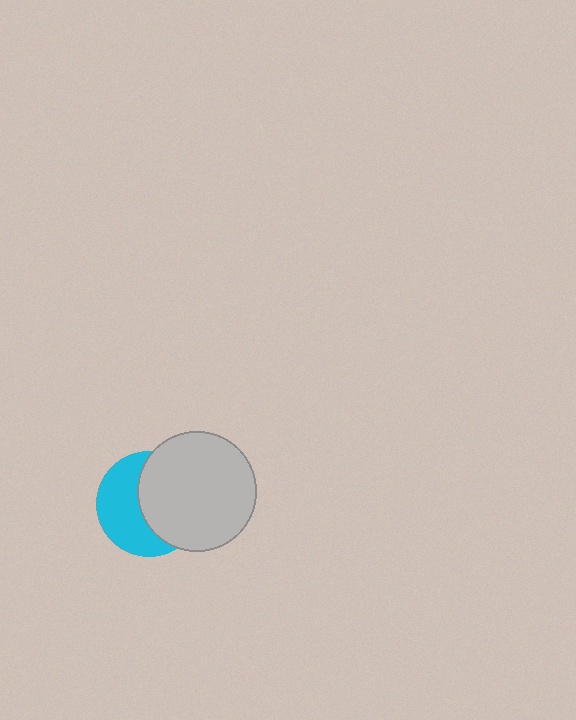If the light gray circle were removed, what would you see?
You would see the complete cyan circle.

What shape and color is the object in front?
The object in front is a light gray circle.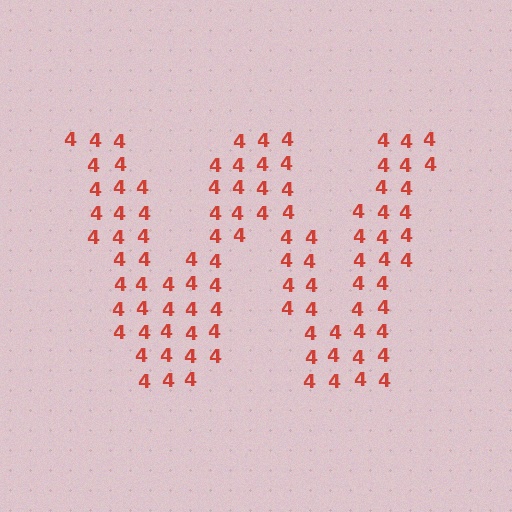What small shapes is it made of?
It is made of small digit 4's.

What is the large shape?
The large shape is the letter W.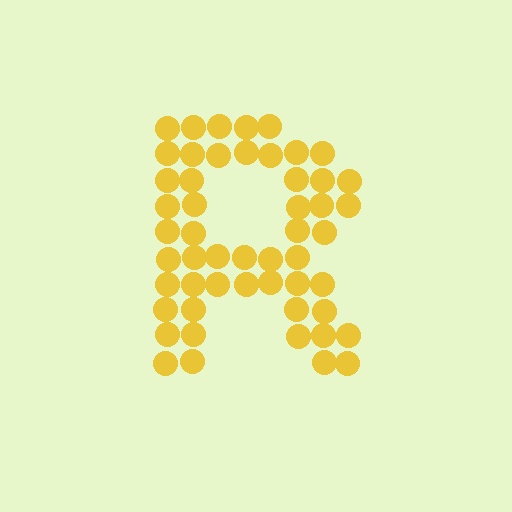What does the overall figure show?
The overall figure shows the letter R.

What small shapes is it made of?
It is made of small circles.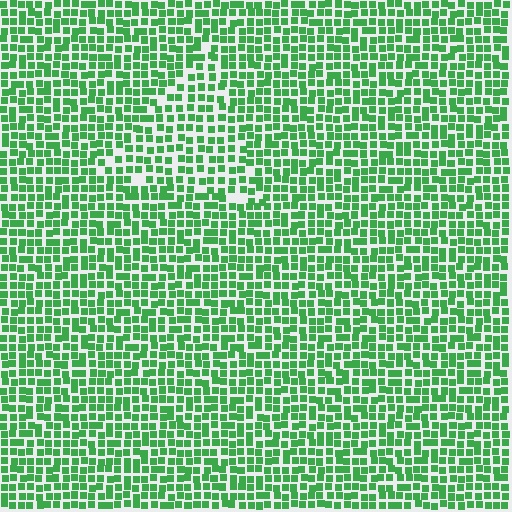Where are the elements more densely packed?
The elements are more densely packed outside the triangle boundary.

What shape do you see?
I see a triangle.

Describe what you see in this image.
The image contains small green elements arranged at two different densities. A triangle-shaped region is visible where the elements are less densely packed than the surrounding area.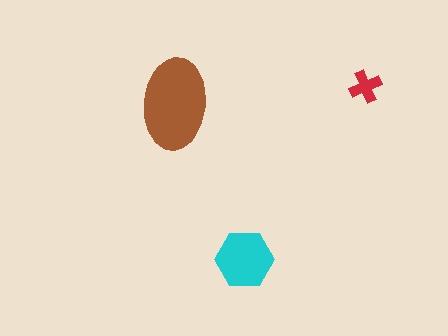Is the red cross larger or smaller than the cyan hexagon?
Smaller.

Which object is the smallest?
The red cross.